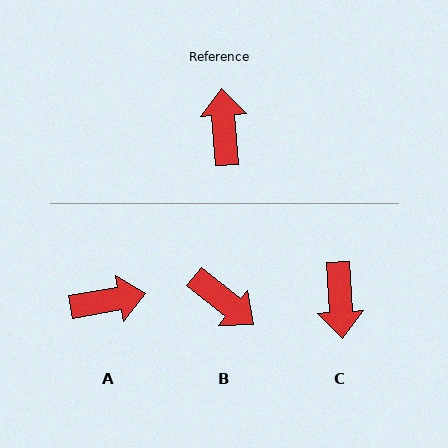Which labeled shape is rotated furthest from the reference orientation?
C, about 179 degrees away.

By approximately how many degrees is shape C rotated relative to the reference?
Approximately 179 degrees counter-clockwise.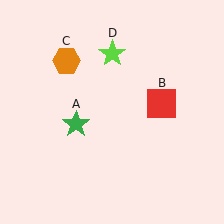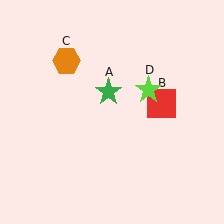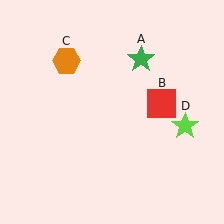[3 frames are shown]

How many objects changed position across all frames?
2 objects changed position: green star (object A), lime star (object D).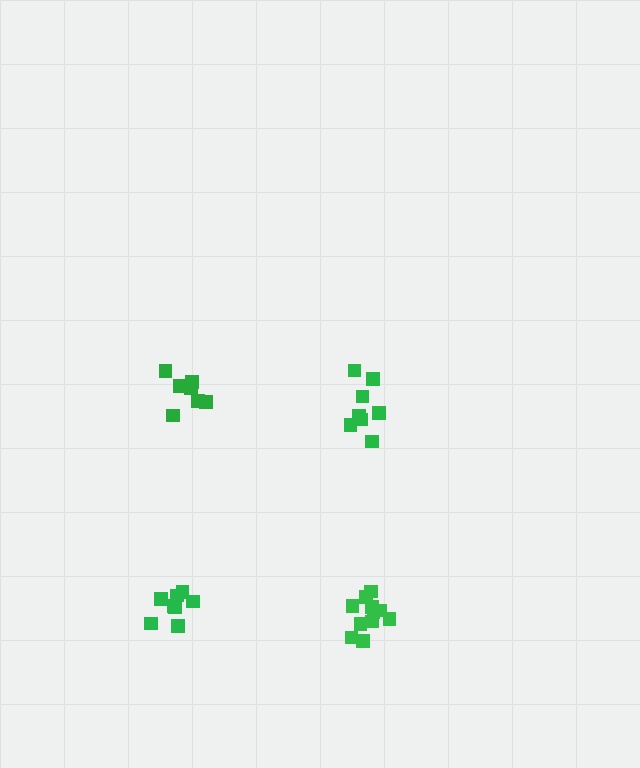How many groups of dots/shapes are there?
There are 4 groups.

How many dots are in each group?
Group 1: 8 dots, Group 2: 11 dots, Group 3: 7 dots, Group 4: 8 dots (34 total).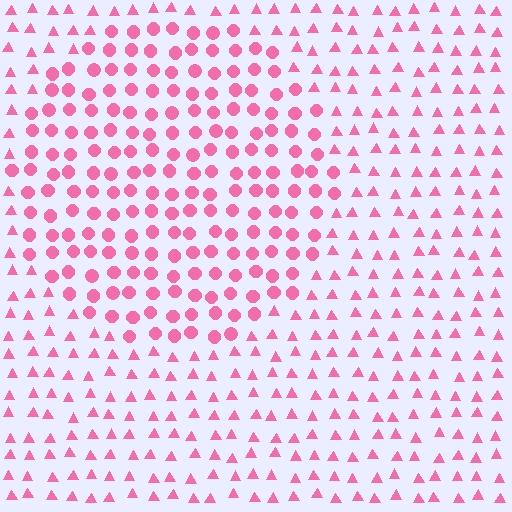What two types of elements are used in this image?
The image uses circles inside the circle region and triangles outside it.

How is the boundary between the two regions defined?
The boundary is defined by a change in element shape: circles inside vs. triangles outside. All elements share the same color and spacing.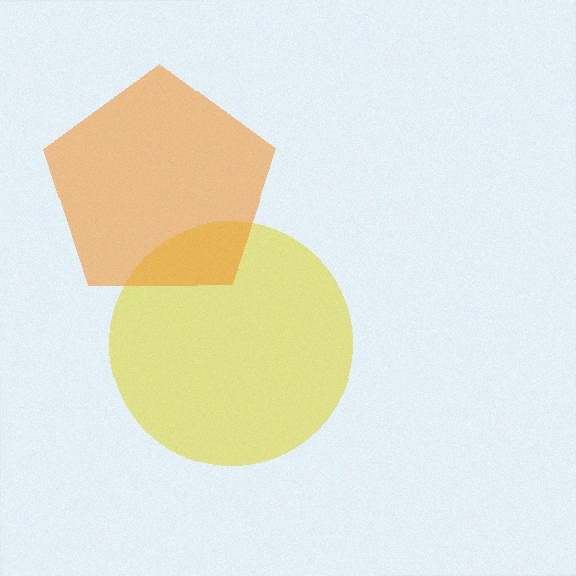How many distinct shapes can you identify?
There are 2 distinct shapes: a yellow circle, an orange pentagon.